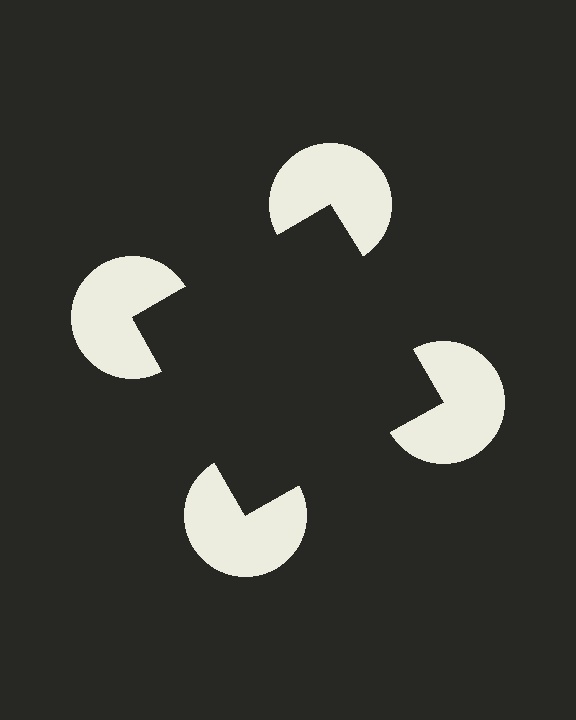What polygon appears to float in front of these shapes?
An illusory square — its edges are inferred from the aligned wedge cuts in the pac-man discs, not physically drawn.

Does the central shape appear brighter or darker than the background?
It typically appears slightly darker than the background, even though no actual brightness change is drawn.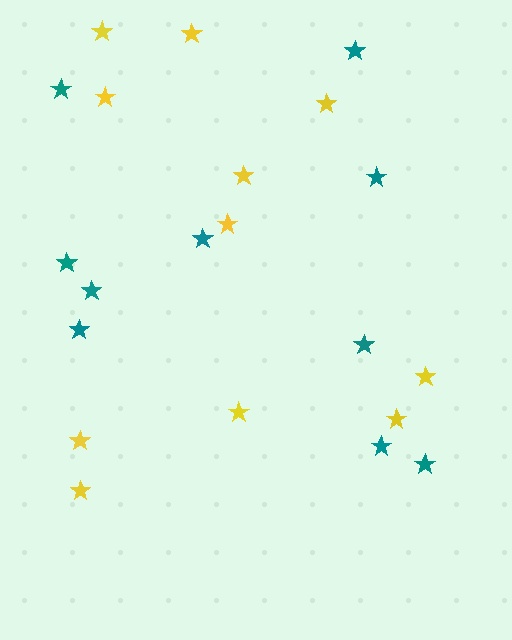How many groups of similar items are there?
There are 2 groups: one group of yellow stars (11) and one group of teal stars (10).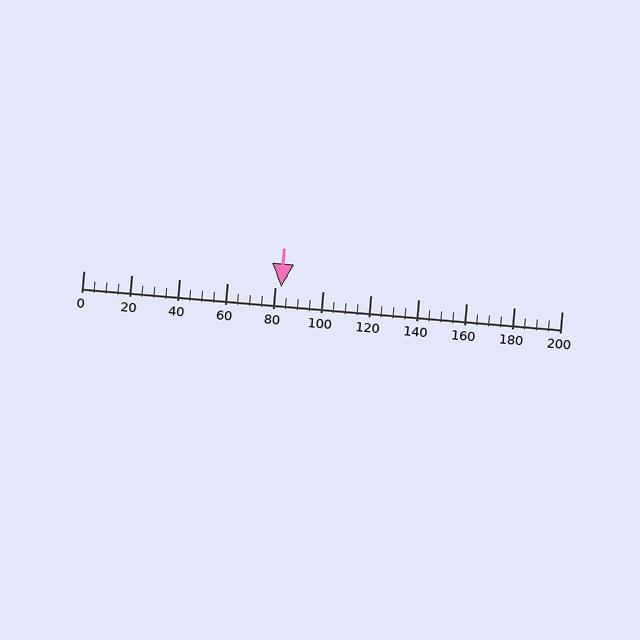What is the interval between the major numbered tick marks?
The major tick marks are spaced 20 units apart.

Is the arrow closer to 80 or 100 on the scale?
The arrow is closer to 80.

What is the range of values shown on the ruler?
The ruler shows values from 0 to 200.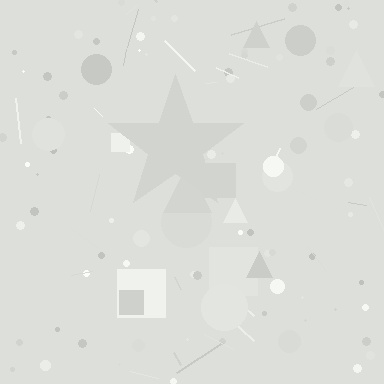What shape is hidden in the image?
A star is hidden in the image.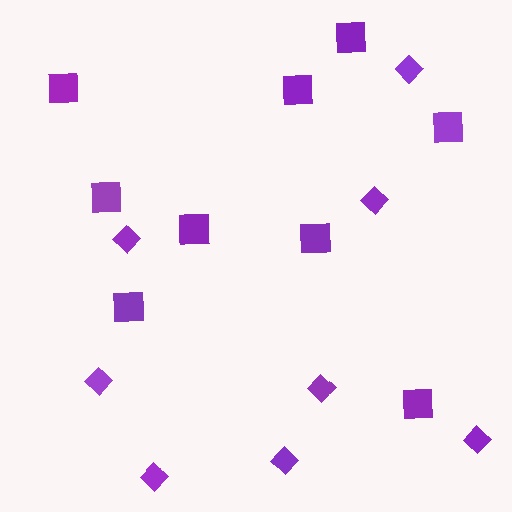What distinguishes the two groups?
There are 2 groups: one group of diamonds (8) and one group of squares (9).